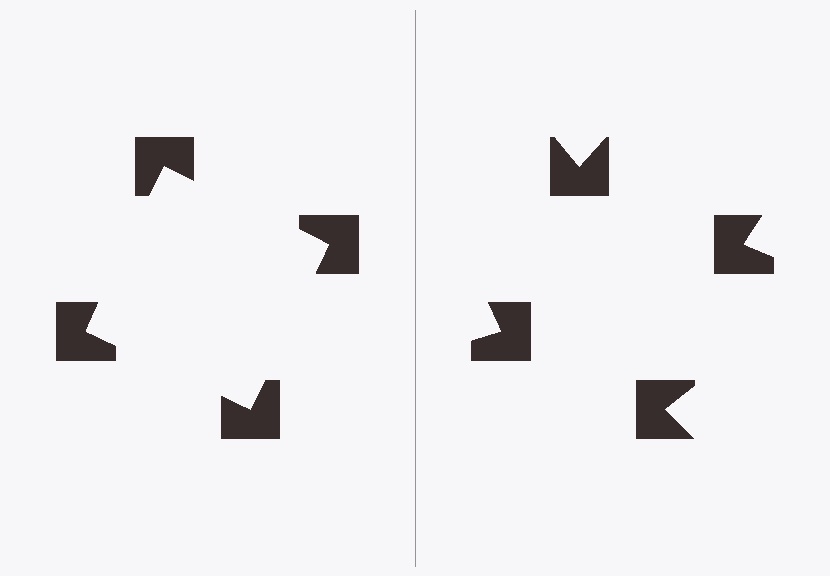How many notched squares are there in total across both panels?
8 — 4 on each side.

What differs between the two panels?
The notched squares are positioned identically on both sides; only the wedge orientations differ. On the left they align to a square; on the right they are misaligned.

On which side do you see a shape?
An illusory square appears on the left side. On the right side the wedge cuts are rotated, so no coherent shape forms.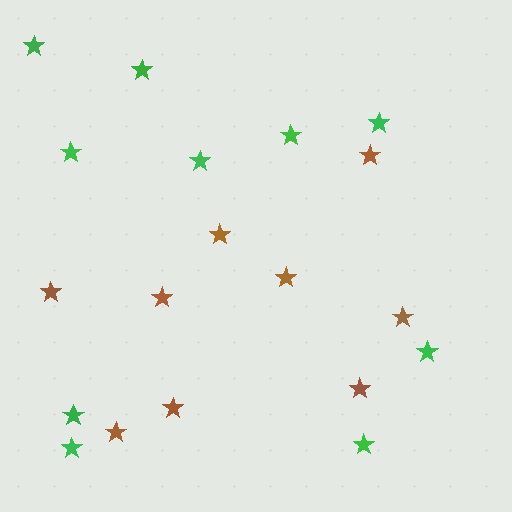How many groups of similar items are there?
There are 2 groups: one group of brown stars (9) and one group of green stars (10).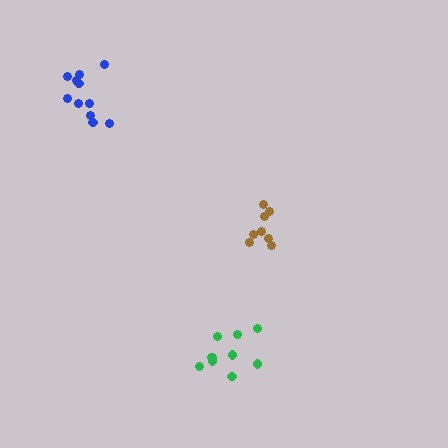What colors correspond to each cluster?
The clusters are colored: blue, green, brown.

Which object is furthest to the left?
The blue cluster is leftmost.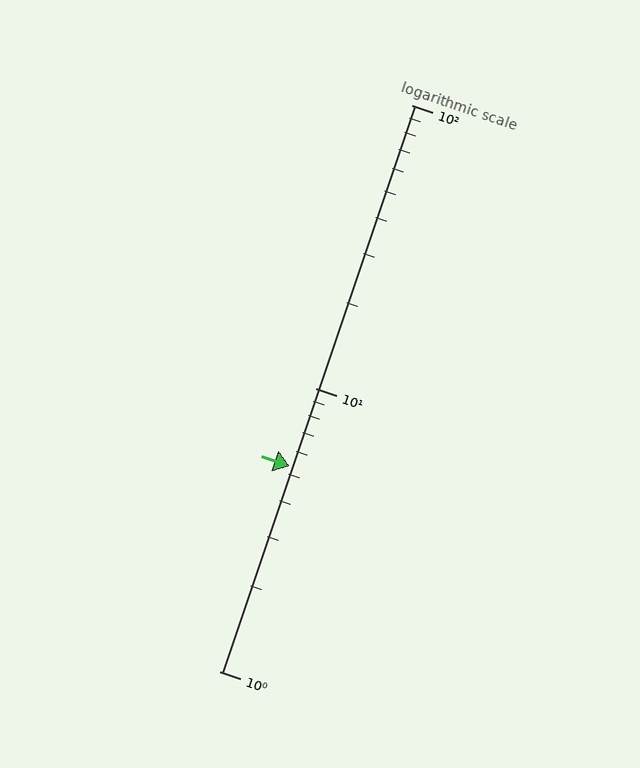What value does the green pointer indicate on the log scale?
The pointer indicates approximately 5.3.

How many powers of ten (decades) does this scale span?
The scale spans 2 decades, from 1 to 100.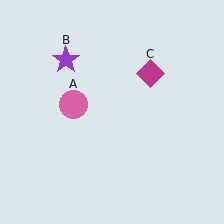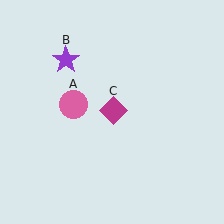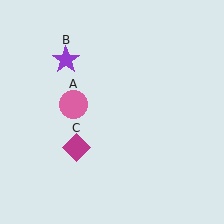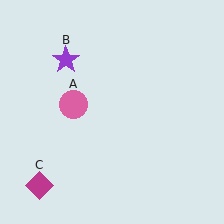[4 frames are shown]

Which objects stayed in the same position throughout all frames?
Pink circle (object A) and purple star (object B) remained stationary.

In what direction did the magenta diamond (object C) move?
The magenta diamond (object C) moved down and to the left.